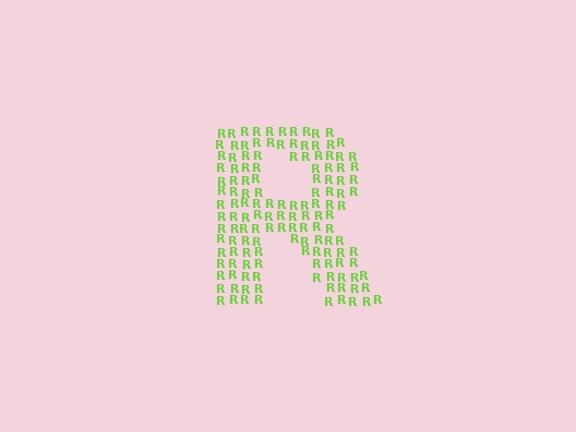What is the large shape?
The large shape is the letter R.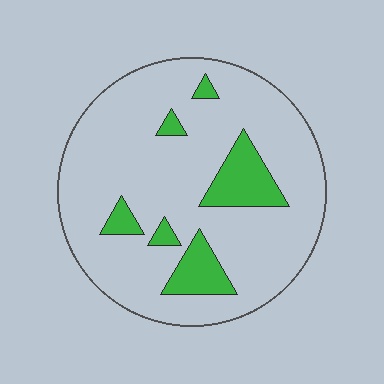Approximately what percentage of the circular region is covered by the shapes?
Approximately 15%.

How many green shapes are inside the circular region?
6.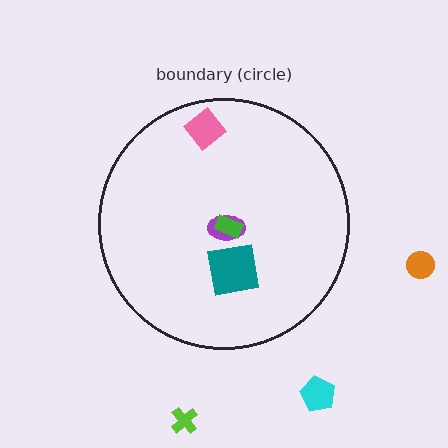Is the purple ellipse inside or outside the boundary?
Inside.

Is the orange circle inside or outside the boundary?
Outside.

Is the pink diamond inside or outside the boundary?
Inside.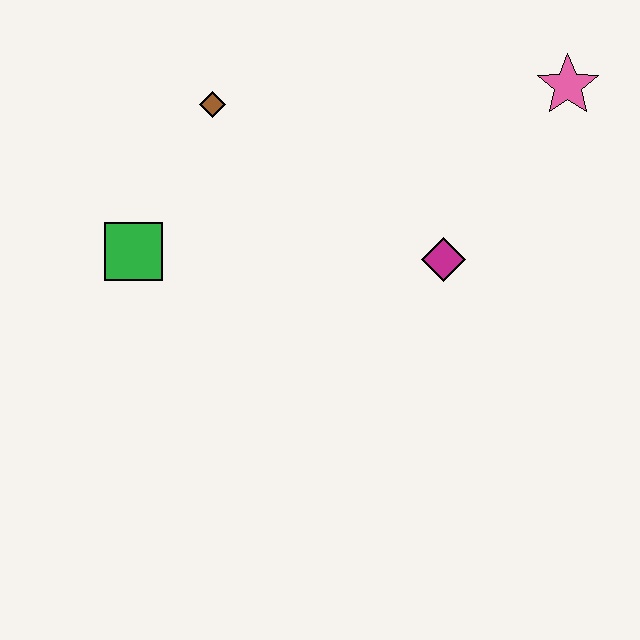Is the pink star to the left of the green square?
No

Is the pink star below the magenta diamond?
No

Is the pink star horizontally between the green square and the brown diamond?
No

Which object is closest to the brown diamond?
The green square is closest to the brown diamond.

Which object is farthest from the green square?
The pink star is farthest from the green square.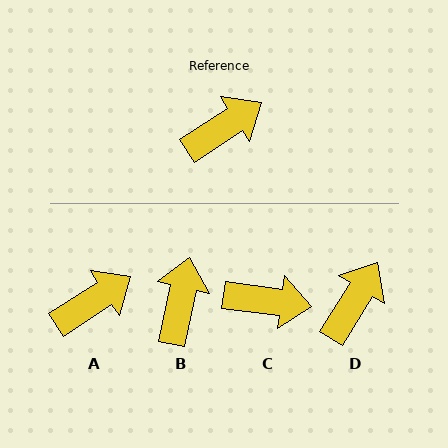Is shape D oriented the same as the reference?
No, it is off by about 25 degrees.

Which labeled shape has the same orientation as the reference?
A.